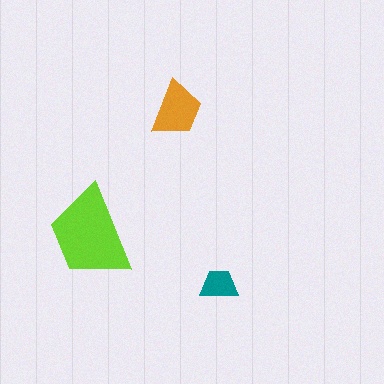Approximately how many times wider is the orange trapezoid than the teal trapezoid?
About 1.5 times wider.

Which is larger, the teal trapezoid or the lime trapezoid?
The lime one.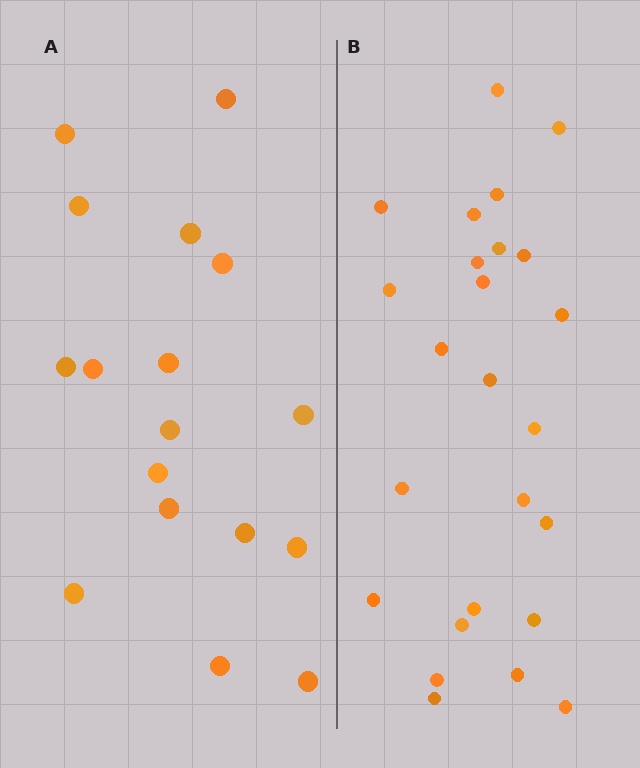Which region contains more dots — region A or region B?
Region B (the right region) has more dots.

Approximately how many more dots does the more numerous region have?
Region B has roughly 8 or so more dots than region A.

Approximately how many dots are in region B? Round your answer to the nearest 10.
About 20 dots. (The exact count is 25, which rounds to 20.)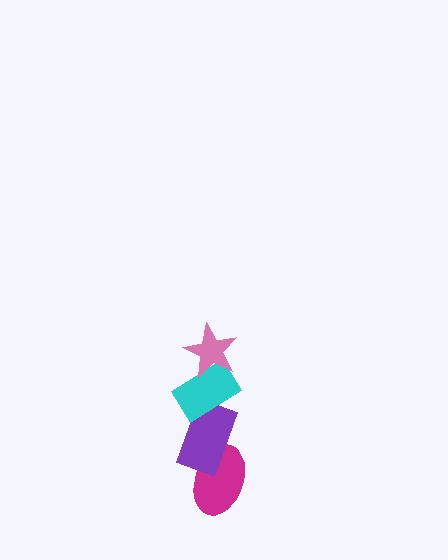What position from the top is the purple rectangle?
The purple rectangle is 3rd from the top.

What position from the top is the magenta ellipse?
The magenta ellipse is 4th from the top.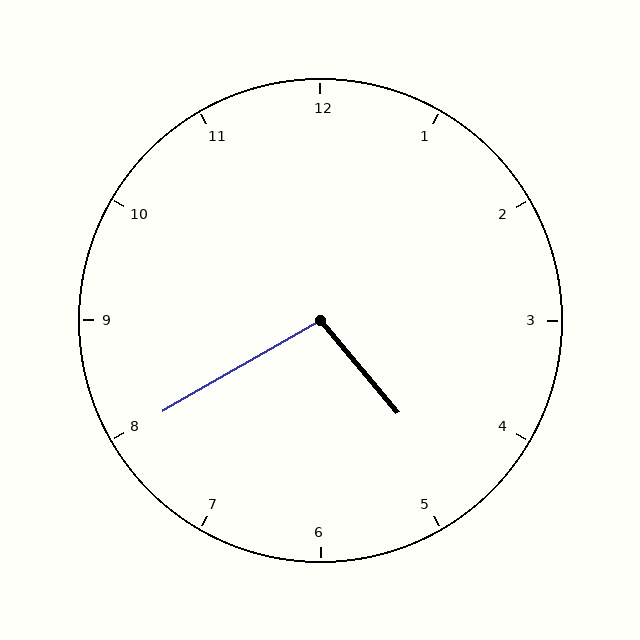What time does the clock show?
4:40.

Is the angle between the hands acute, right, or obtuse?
It is obtuse.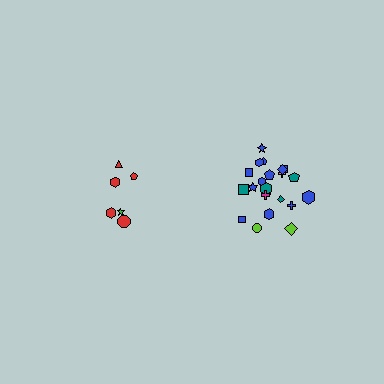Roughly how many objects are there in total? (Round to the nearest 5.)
Roughly 30 objects in total.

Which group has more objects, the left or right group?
The right group.